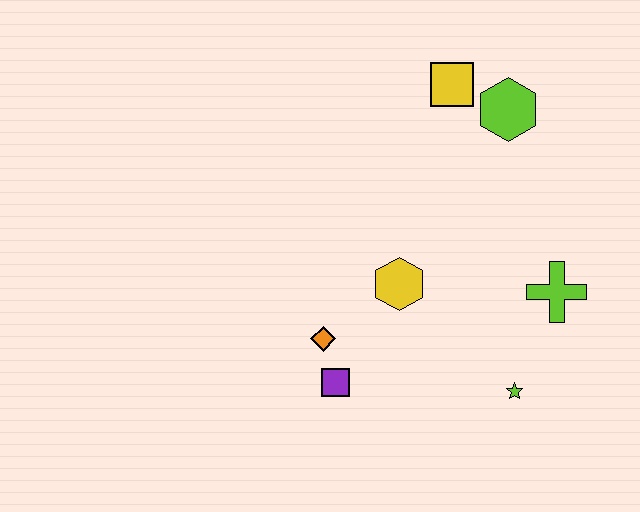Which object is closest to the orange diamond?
The purple square is closest to the orange diamond.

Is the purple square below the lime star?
No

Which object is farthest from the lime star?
The yellow square is farthest from the lime star.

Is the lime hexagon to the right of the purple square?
Yes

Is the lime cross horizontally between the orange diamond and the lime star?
No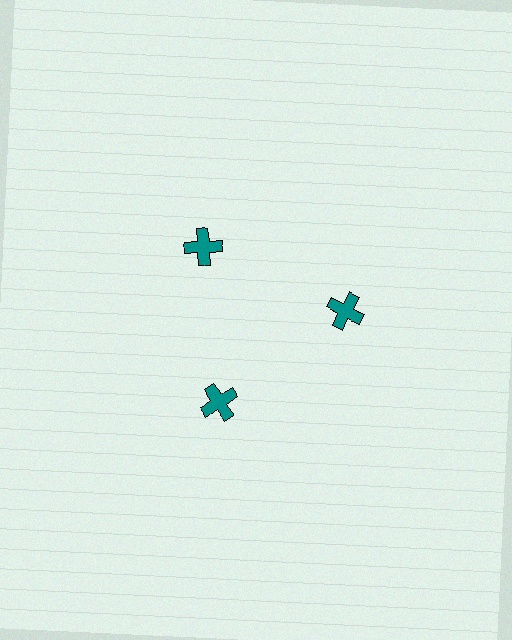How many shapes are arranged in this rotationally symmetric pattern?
There are 3 shapes, arranged in 3 groups of 1.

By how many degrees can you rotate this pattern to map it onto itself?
The pattern maps onto itself every 120 degrees of rotation.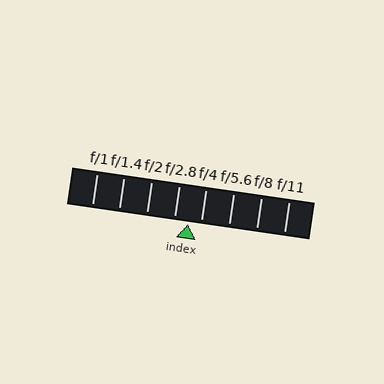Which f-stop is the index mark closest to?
The index mark is closest to f/4.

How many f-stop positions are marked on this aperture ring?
There are 8 f-stop positions marked.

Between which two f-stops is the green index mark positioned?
The index mark is between f/2.8 and f/4.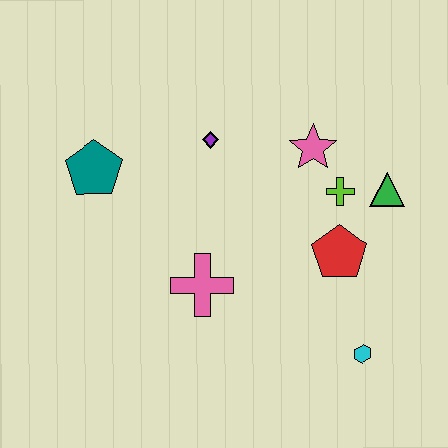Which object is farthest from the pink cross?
The green triangle is farthest from the pink cross.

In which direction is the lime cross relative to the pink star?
The lime cross is below the pink star.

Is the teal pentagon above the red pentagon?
Yes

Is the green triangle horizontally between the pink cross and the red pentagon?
No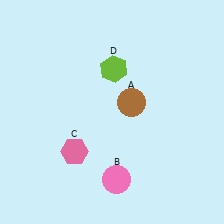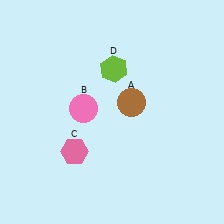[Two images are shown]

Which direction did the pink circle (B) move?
The pink circle (B) moved up.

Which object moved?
The pink circle (B) moved up.